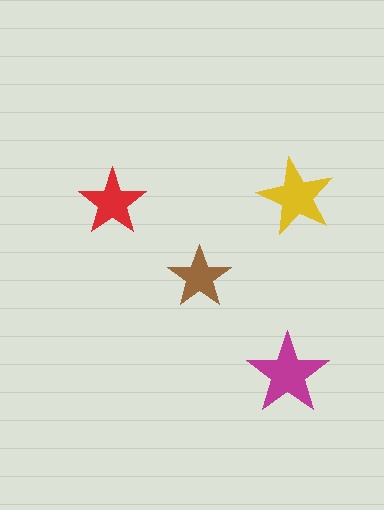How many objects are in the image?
There are 4 objects in the image.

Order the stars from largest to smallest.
the magenta one, the yellow one, the red one, the brown one.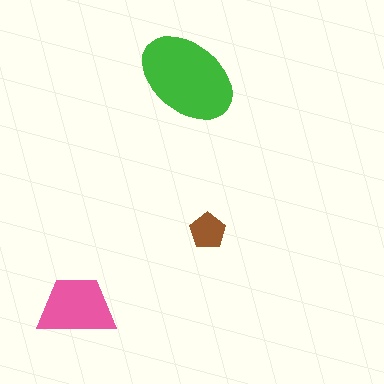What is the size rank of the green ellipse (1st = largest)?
1st.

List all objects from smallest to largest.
The brown pentagon, the pink trapezoid, the green ellipse.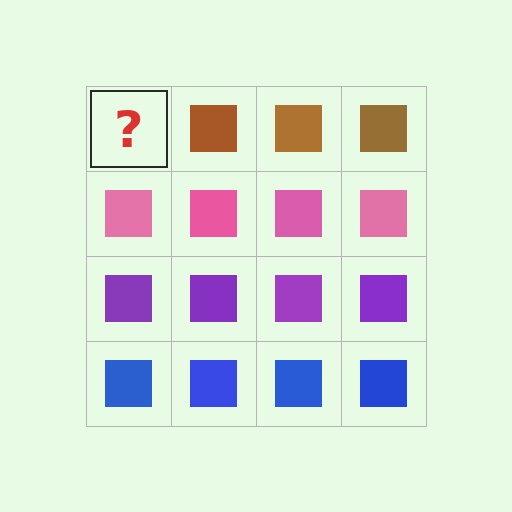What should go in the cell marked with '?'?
The missing cell should contain a brown square.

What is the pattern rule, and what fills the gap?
The rule is that each row has a consistent color. The gap should be filled with a brown square.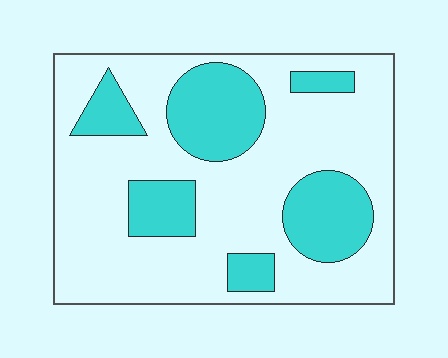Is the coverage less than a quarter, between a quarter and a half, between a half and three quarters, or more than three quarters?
Between a quarter and a half.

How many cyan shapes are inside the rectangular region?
6.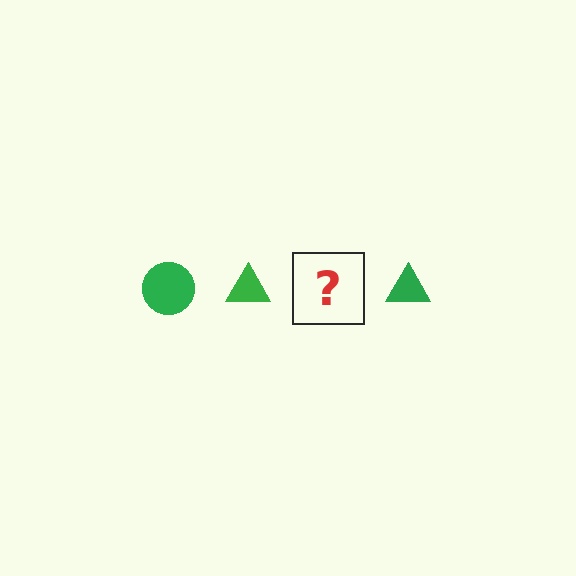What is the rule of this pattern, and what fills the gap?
The rule is that the pattern cycles through circle, triangle shapes in green. The gap should be filled with a green circle.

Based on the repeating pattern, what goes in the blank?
The blank should be a green circle.